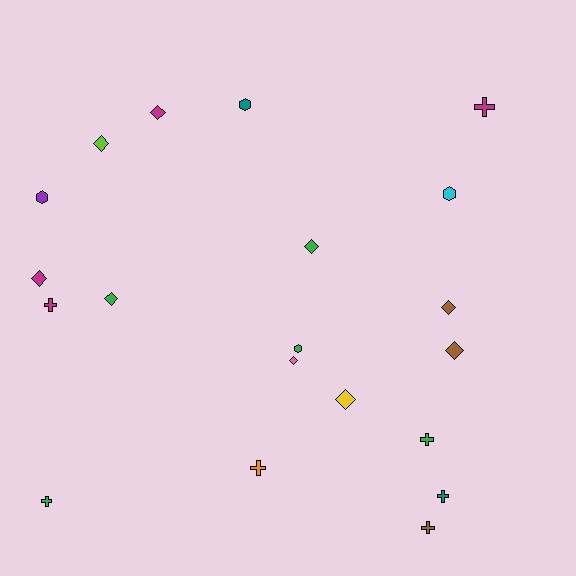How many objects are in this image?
There are 20 objects.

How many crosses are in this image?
There are 7 crosses.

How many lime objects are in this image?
There is 1 lime object.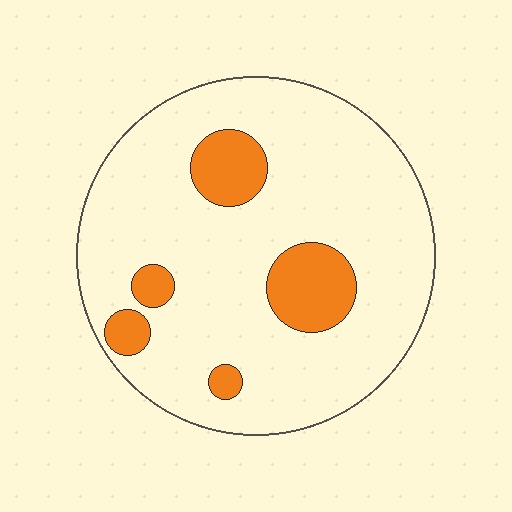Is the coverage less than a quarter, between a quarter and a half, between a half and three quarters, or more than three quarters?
Less than a quarter.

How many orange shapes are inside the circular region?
5.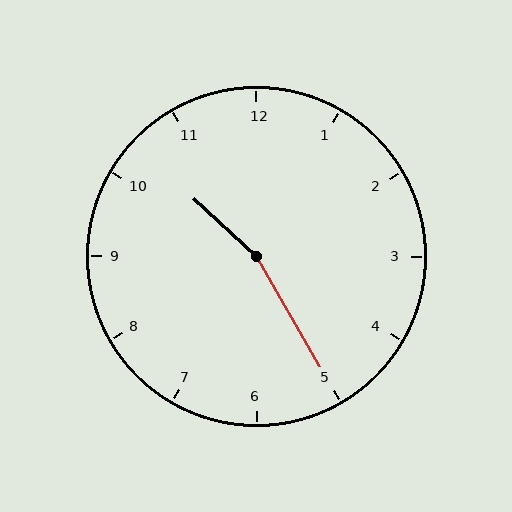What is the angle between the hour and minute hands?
Approximately 162 degrees.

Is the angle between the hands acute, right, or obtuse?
It is obtuse.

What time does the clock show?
10:25.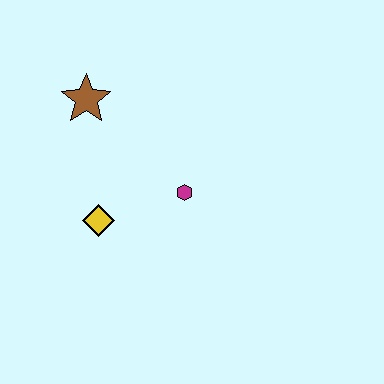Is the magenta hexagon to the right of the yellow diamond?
Yes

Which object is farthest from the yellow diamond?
The brown star is farthest from the yellow diamond.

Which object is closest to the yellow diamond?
The magenta hexagon is closest to the yellow diamond.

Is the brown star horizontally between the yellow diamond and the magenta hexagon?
No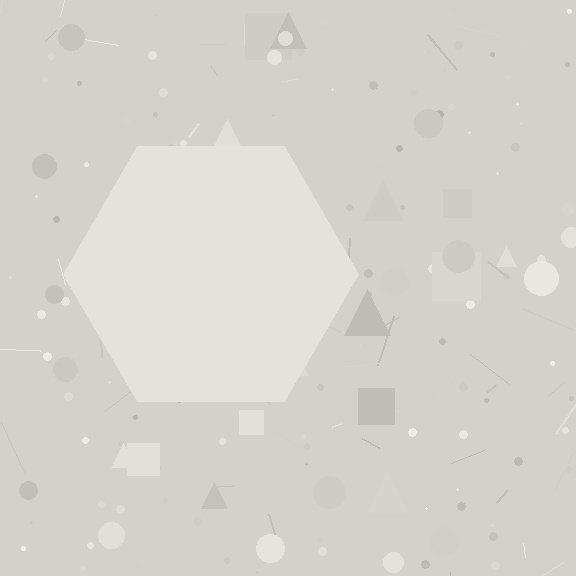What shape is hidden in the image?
A hexagon is hidden in the image.